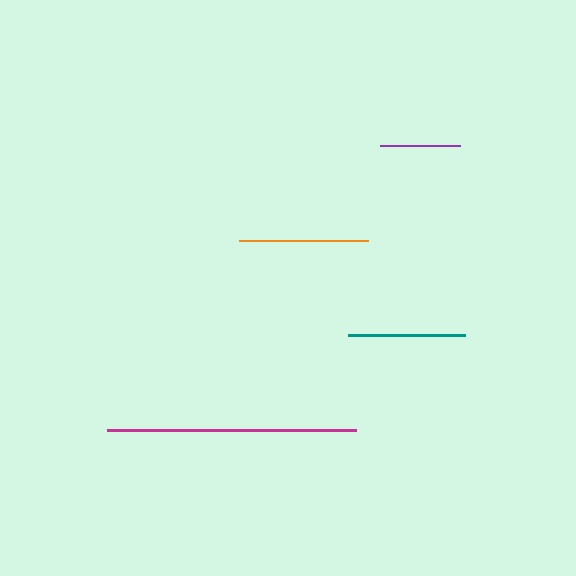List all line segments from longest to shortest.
From longest to shortest: magenta, orange, teal, purple.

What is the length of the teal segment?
The teal segment is approximately 117 pixels long.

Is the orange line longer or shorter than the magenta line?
The magenta line is longer than the orange line.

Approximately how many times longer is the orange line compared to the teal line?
The orange line is approximately 1.1 times the length of the teal line.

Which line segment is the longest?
The magenta line is the longest at approximately 248 pixels.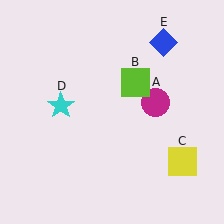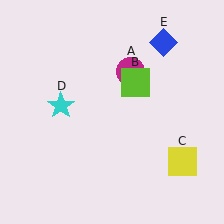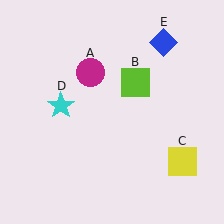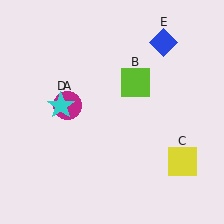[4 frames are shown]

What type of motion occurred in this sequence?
The magenta circle (object A) rotated counterclockwise around the center of the scene.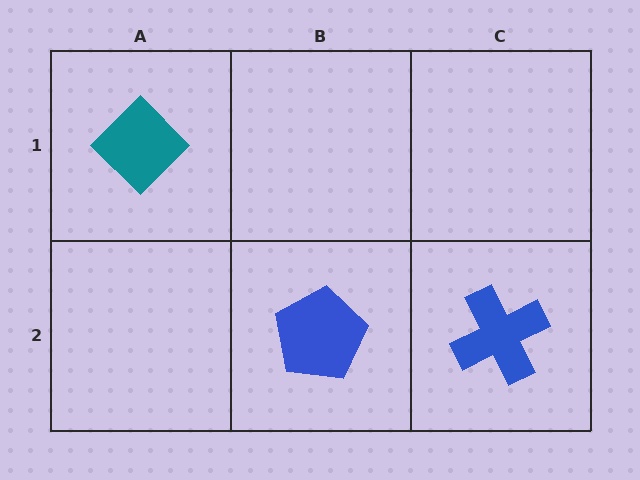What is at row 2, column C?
A blue cross.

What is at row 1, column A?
A teal diamond.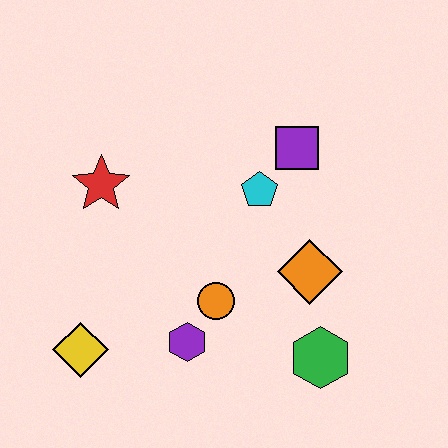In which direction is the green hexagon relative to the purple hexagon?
The green hexagon is to the right of the purple hexagon.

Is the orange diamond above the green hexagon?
Yes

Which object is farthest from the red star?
The green hexagon is farthest from the red star.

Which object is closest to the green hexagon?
The orange diamond is closest to the green hexagon.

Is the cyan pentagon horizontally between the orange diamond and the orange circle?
Yes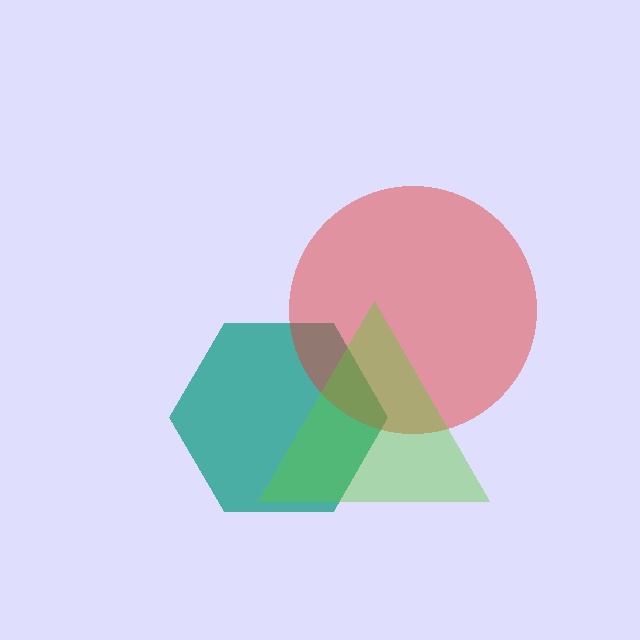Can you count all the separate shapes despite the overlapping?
Yes, there are 3 separate shapes.